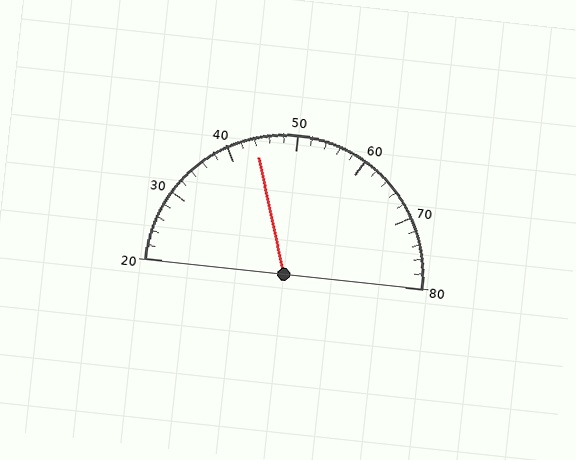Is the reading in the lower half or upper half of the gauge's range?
The reading is in the lower half of the range (20 to 80).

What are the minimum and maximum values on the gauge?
The gauge ranges from 20 to 80.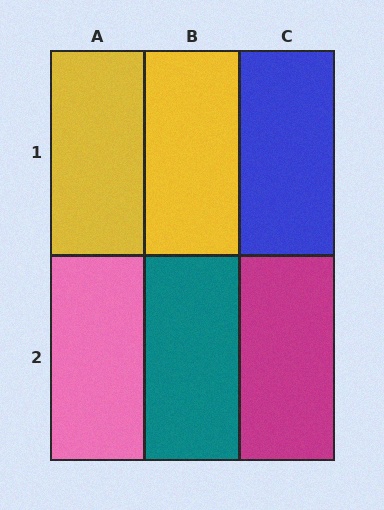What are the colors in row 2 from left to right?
Pink, teal, magenta.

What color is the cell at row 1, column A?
Yellow.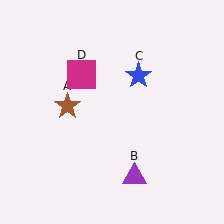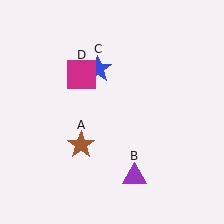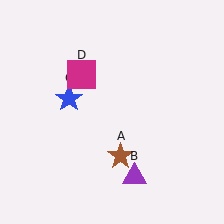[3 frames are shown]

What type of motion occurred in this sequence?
The brown star (object A), blue star (object C) rotated counterclockwise around the center of the scene.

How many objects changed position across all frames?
2 objects changed position: brown star (object A), blue star (object C).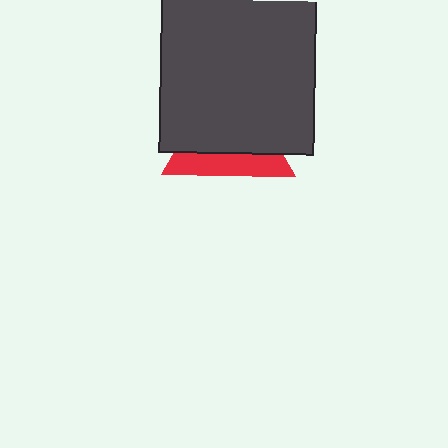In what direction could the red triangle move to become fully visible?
The red triangle could move down. That would shift it out from behind the dark gray rectangle entirely.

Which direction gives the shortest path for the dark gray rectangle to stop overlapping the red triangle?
Moving up gives the shortest separation.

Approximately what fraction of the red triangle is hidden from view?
Roughly 66% of the red triangle is hidden behind the dark gray rectangle.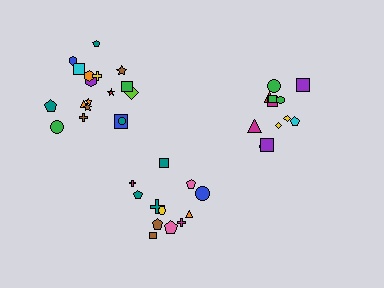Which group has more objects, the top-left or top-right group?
The top-left group.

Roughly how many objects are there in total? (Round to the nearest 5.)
Roughly 40 objects in total.